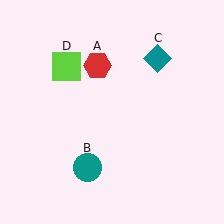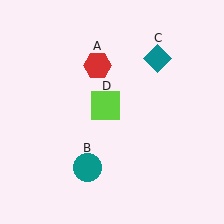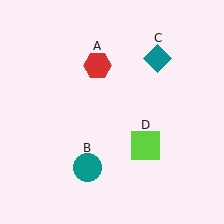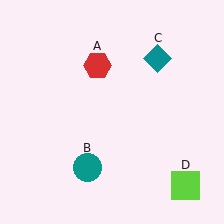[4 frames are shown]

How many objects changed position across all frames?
1 object changed position: lime square (object D).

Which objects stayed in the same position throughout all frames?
Red hexagon (object A) and teal circle (object B) and teal diamond (object C) remained stationary.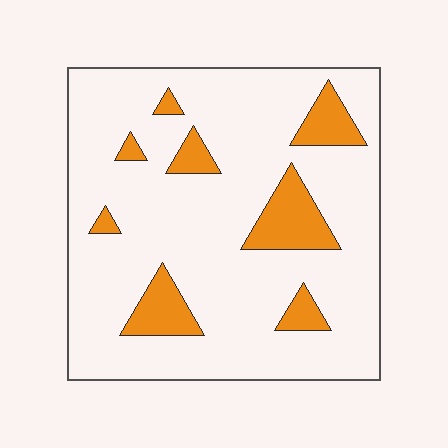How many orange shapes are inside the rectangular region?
8.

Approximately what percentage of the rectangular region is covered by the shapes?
Approximately 15%.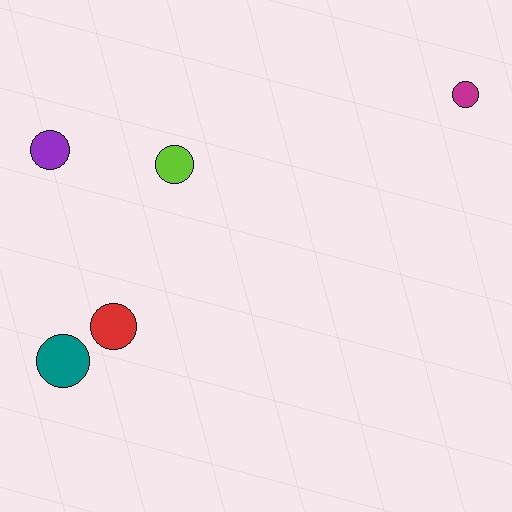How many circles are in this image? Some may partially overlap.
There are 5 circles.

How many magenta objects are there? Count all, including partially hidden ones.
There is 1 magenta object.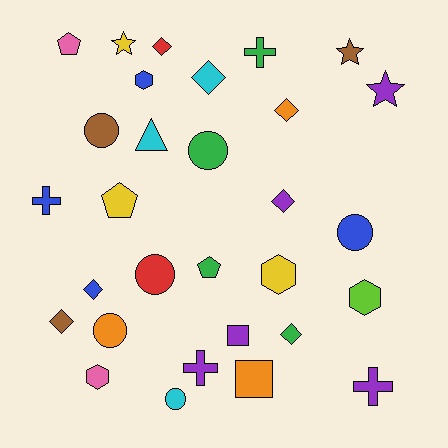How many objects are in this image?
There are 30 objects.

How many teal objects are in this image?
There are no teal objects.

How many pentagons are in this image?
There are 3 pentagons.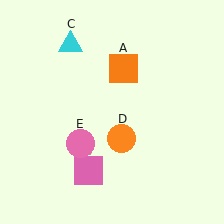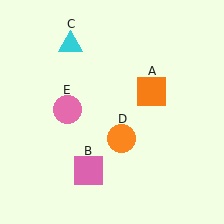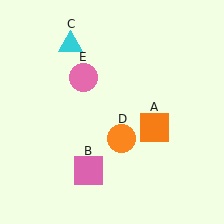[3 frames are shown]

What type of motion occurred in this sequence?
The orange square (object A), pink circle (object E) rotated clockwise around the center of the scene.